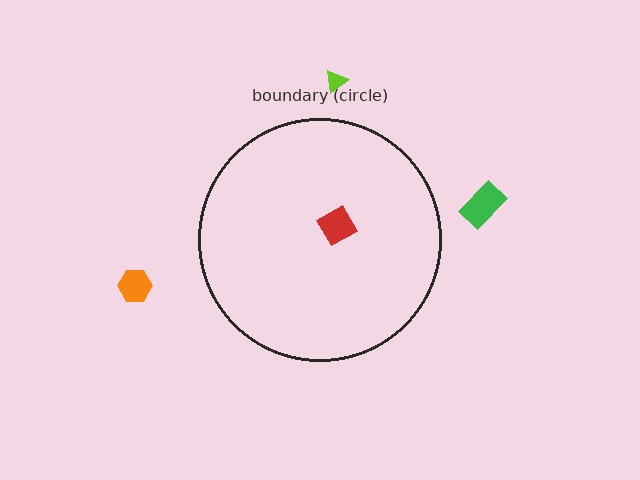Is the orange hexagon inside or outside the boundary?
Outside.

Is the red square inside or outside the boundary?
Inside.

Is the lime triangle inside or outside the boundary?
Outside.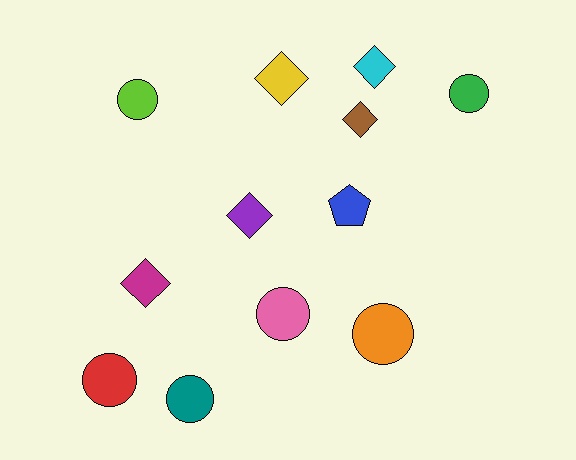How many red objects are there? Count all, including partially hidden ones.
There is 1 red object.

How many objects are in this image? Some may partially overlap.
There are 12 objects.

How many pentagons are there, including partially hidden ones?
There is 1 pentagon.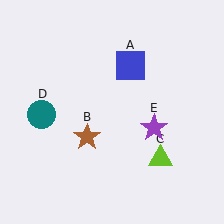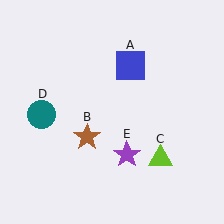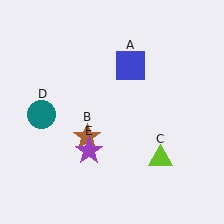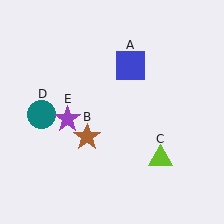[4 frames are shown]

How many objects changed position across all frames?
1 object changed position: purple star (object E).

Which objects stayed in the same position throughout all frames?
Blue square (object A) and brown star (object B) and lime triangle (object C) and teal circle (object D) remained stationary.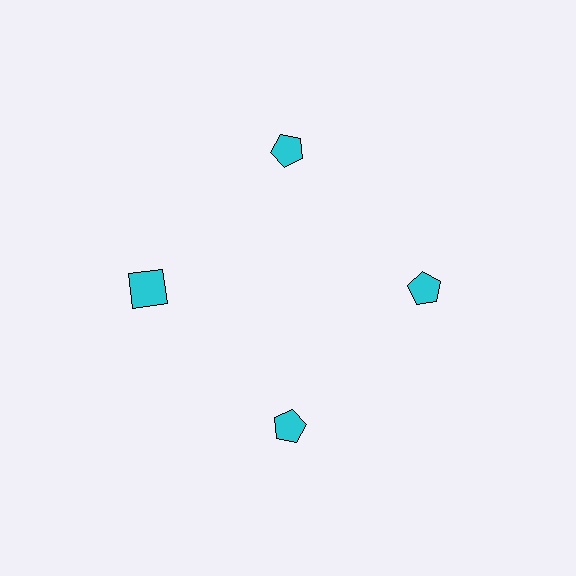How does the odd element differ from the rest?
It has a different shape: square instead of pentagon.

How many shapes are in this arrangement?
There are 4 shapes arranged in a ring pattern.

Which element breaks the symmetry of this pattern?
The cyan square at roughly the 9 o'clock position breaks the symmetry. All other shapes are cyan pentagons.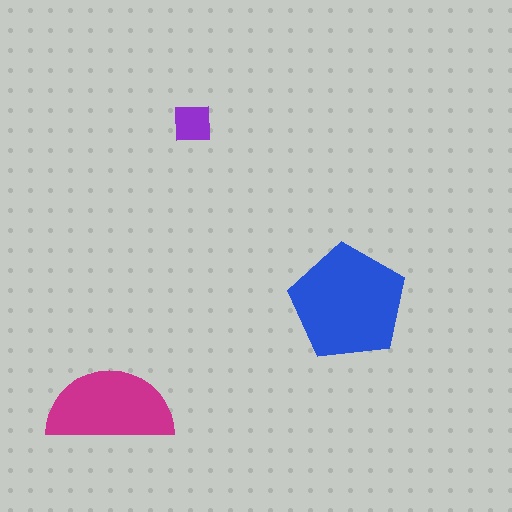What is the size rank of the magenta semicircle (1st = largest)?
2nd.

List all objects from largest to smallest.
The blue pentagon, the magenta semicircle, the purple square.